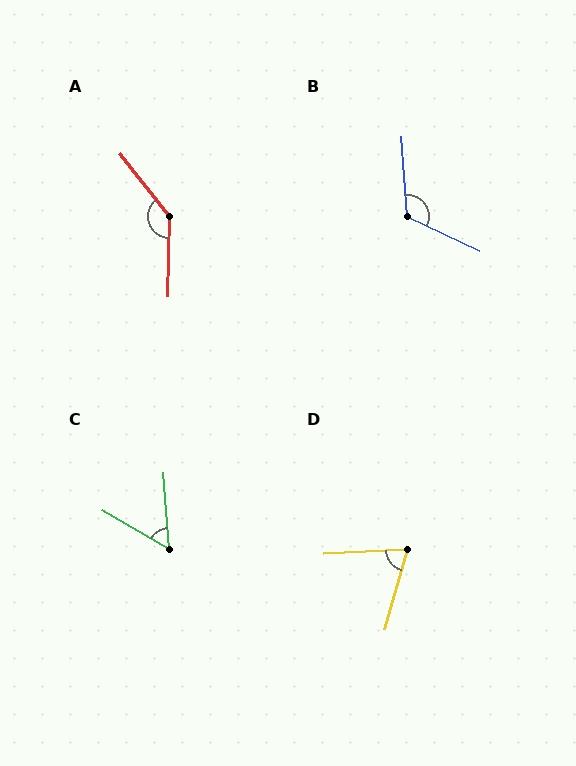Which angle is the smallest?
C, at approximately 55 degrees.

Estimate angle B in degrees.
Approximately 119 degrees.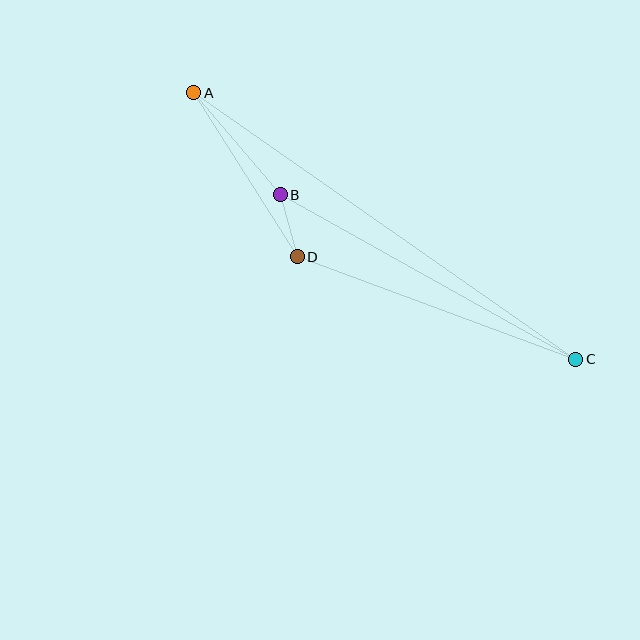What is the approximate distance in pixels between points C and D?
The distance between C and D is approximately 297 pixels.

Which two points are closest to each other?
Points B and D are closest to each other.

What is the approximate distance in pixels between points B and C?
The distance between B and C is approximately 338 pixels.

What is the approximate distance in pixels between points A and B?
The distance between A and B is approximately 134 pixels.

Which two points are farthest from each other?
Points A and C are farthest from each other.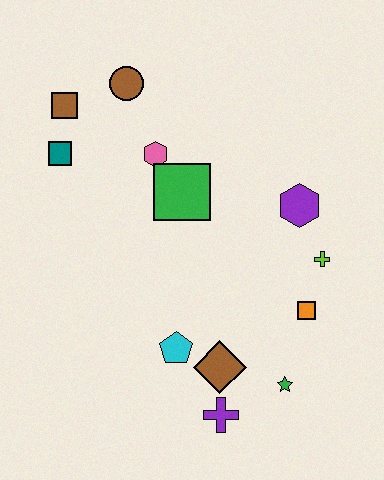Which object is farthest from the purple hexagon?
The brown square is farthest from the purple hexagon.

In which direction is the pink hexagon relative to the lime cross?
The pink hexagon is to the left of the lime cross.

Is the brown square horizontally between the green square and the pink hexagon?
No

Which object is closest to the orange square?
The lime cross is closest to the orange square.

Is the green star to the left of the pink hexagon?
No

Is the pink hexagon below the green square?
No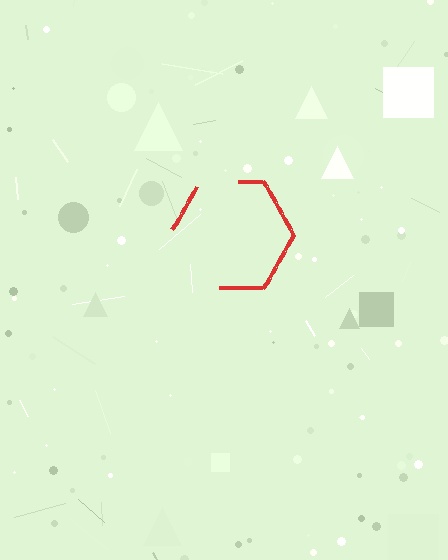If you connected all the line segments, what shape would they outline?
They would outline a hexagon.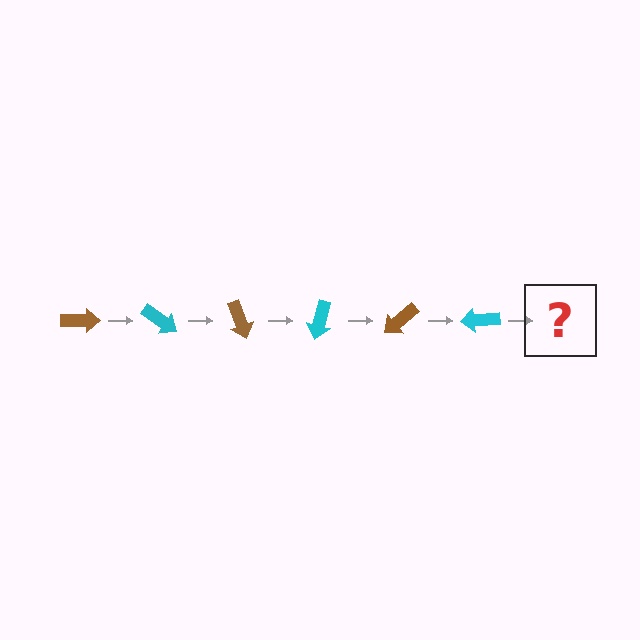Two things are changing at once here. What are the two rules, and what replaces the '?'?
The two rules are that it rotates 35 degrees each step and the color cycles through brown and cyan. The '?' should be a brown arrow, rotated 210 degrees from the start.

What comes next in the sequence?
The next element should be a brown arrow, rotated 210 degrees from the start.